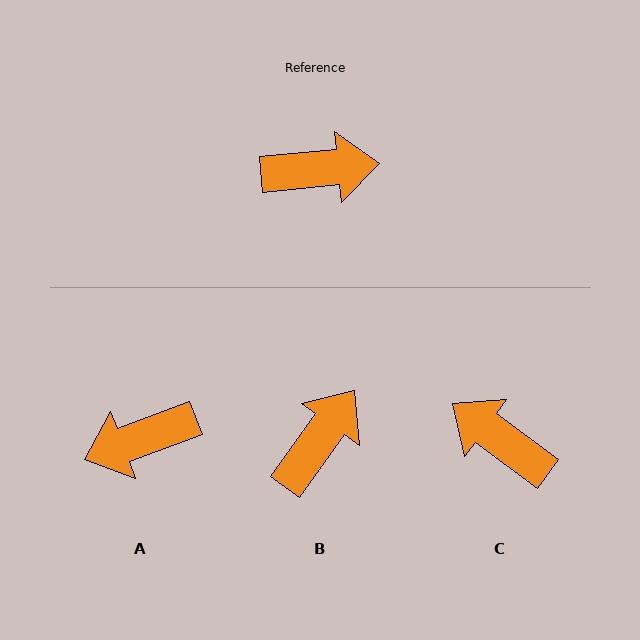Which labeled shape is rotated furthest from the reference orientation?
A, about 165 degrees away.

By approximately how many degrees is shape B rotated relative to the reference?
Approximately 49 degrees counter-clockwise.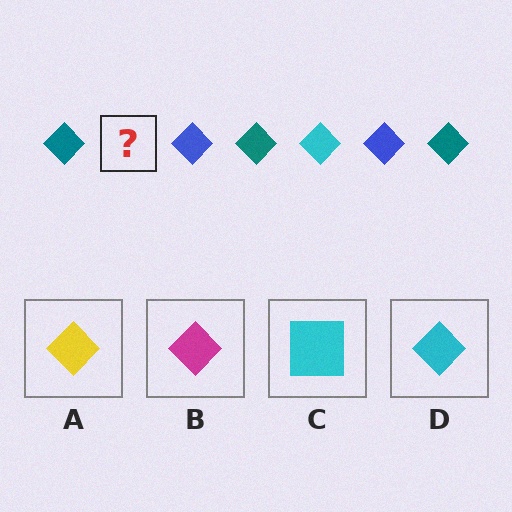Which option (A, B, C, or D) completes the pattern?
D.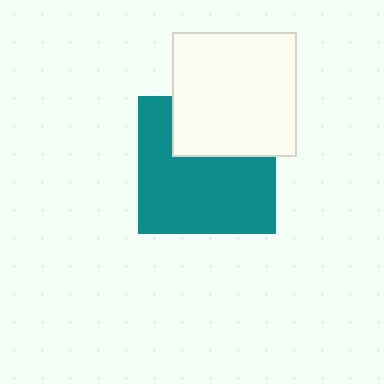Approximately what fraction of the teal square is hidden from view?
Roughly 34% of the teal square is hidden behind the white square.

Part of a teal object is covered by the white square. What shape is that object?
It is a square.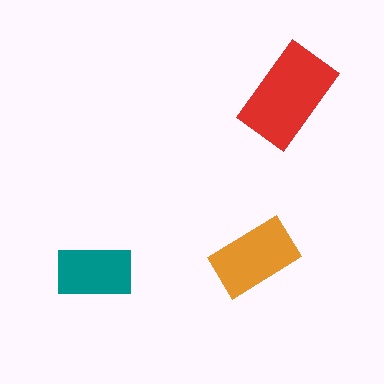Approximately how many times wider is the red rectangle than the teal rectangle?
About 1.5 times wider.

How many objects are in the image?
There are 3 objects in the image.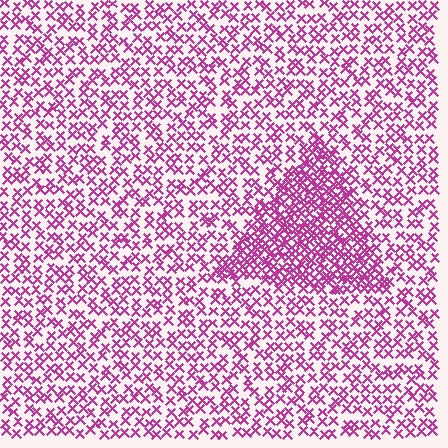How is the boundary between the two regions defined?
The boundary is defined by a change in element density (approximately 2.1x ratio). All elements are the same color, size, and shape.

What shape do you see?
I see a triangle.